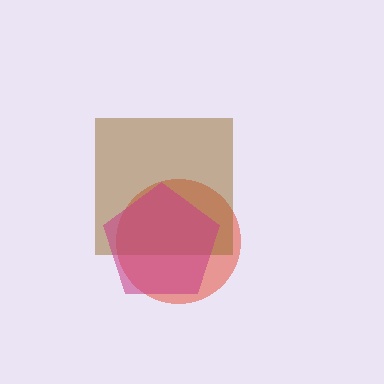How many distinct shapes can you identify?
There are 3 distinct shapes: a red circle, a brown square, a magenta pentagon.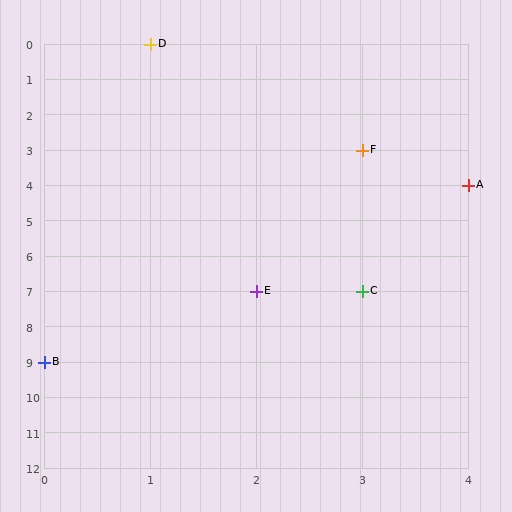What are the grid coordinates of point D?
Point D is at grid coordinates (1, 0).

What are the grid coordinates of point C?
Point C is at grid coordinates (3, 7).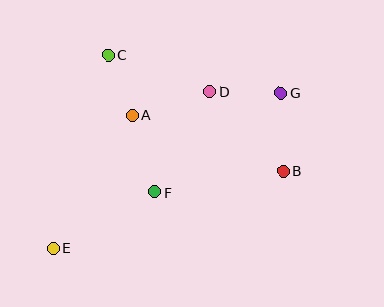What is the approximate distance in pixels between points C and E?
The distance between C and E is approximately 200 pixels.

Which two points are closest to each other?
Points A and C are closest to each other.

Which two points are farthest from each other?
Points E and G are farthest from each other.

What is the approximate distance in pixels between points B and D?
The distance between B and D is approximately 108 pixels.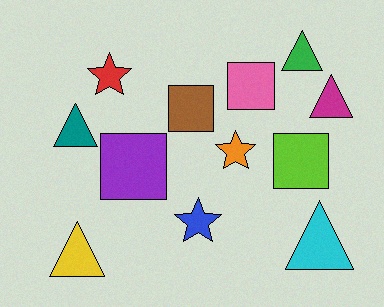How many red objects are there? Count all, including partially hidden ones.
There is 1 red object.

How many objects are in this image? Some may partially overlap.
There are 12 objects.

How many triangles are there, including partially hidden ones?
There are 5 triangles.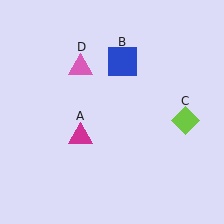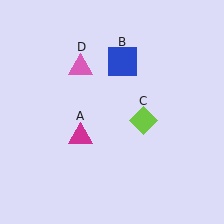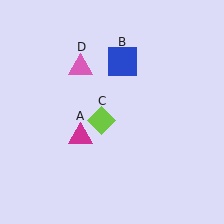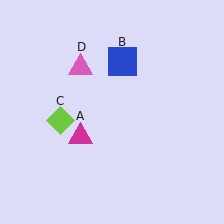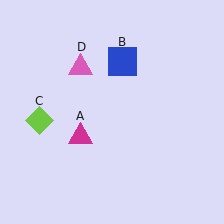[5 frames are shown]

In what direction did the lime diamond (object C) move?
The lime diamond (object C) moved left.